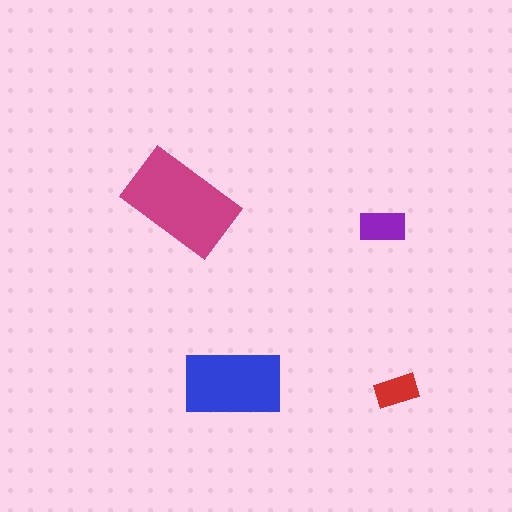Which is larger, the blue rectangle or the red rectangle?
The blue one.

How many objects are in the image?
There are 4 objects in the image.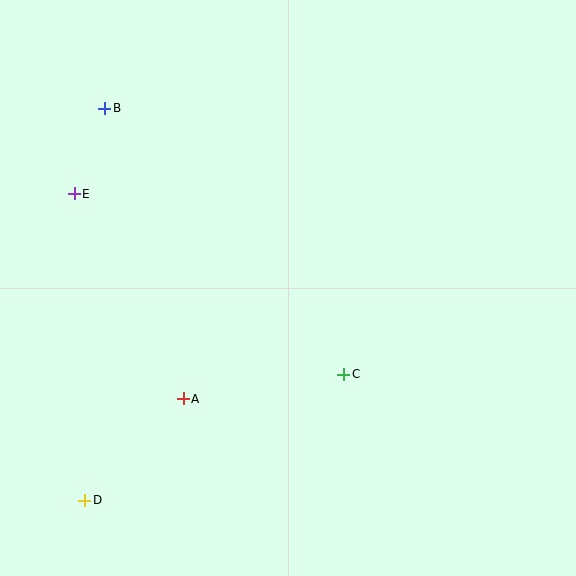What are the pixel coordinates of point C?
Point C is at (344, 374).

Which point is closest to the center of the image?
Point C at (344, 374) is closest to the center.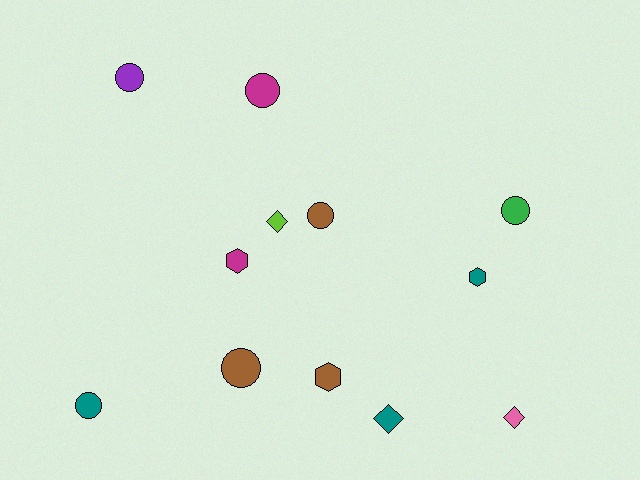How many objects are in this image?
There are 12 objects.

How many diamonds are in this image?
There are 3 diamonds.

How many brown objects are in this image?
There are 3 brown objects.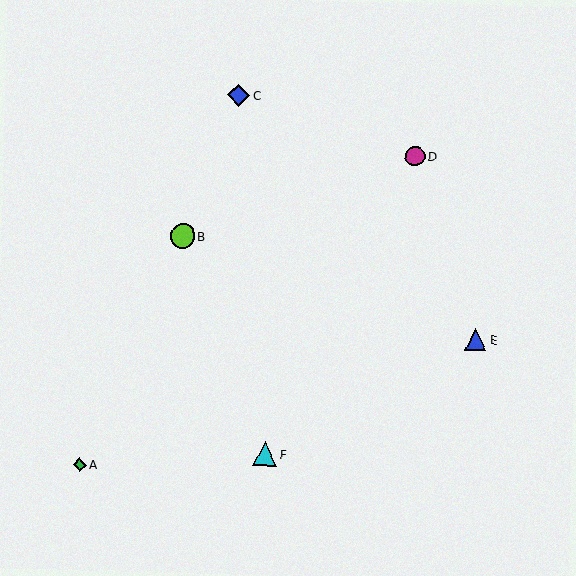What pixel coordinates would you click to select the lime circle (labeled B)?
Click at (183, 236) to select the lime circle B.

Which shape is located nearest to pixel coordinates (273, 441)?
The cyan triangle (labeled F) at (265, 454) is nearest to that location.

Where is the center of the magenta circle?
The center of the magenta circle is at (415, 156).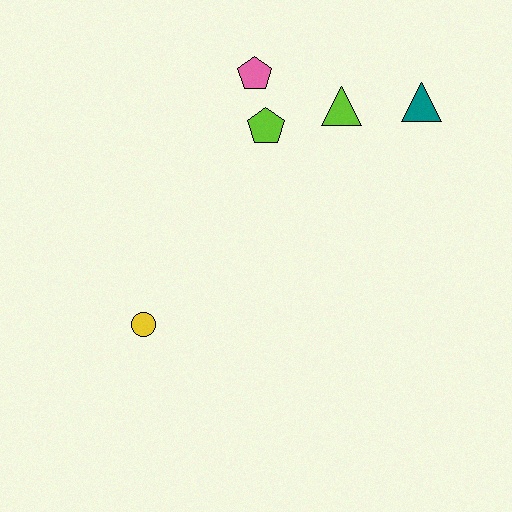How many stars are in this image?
There are no stars.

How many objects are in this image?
There are 5 objects.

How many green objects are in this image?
There are no green objects.